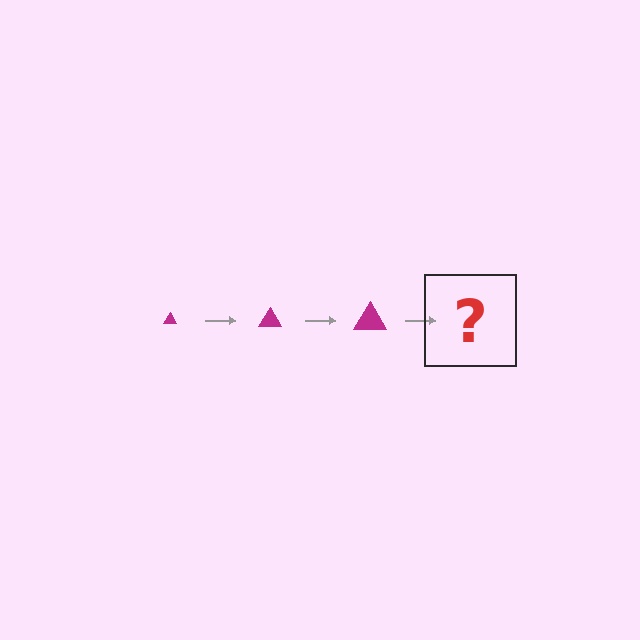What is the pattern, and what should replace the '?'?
The pattern is that the triangle gets progressively larger each step. The '?' should be a magenta triangle, larger than the previous one.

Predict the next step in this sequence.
The next step is a magenta triangle, larger than the previous one.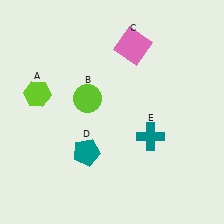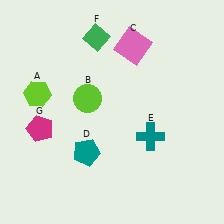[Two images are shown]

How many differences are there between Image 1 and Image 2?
There are 2 differences between the two images.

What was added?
A green diamond (F), a magenta pentagon (G) were added in Image 2.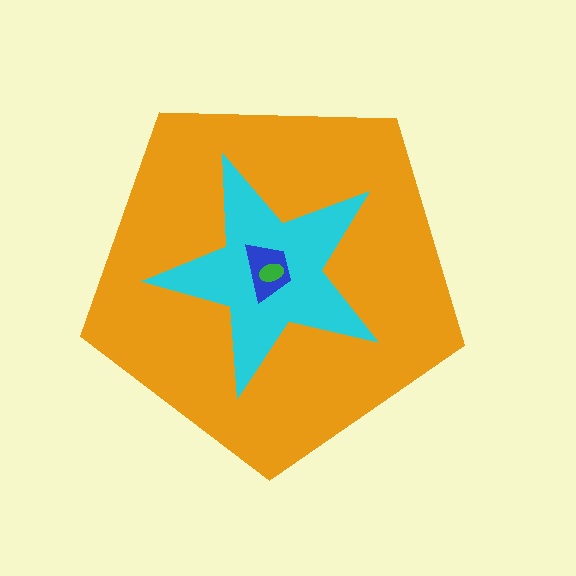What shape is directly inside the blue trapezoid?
The green ellipse.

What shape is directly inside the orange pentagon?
The cyan star.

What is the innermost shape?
The green ellipse.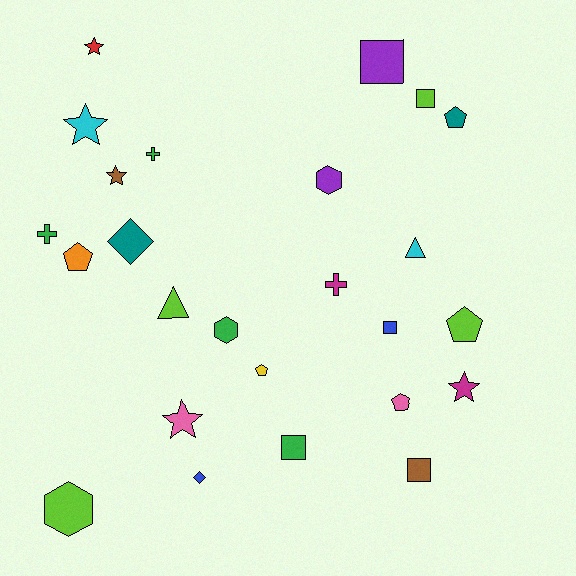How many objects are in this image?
There are 25 objects.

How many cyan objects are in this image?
There are 2 cyan objects.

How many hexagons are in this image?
There are 3 hexagons.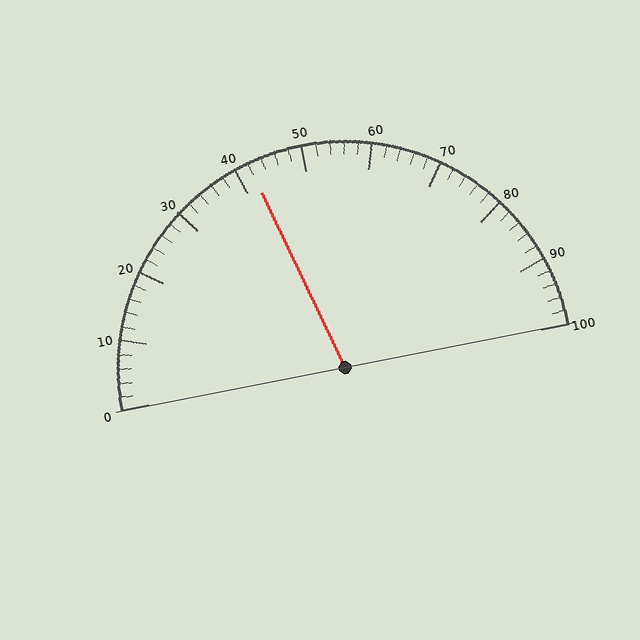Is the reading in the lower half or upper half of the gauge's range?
The reading is in the lower half of the range (0 to 100).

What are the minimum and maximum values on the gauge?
The gauge ranges from 0 to 100.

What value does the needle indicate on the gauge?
The needle indicates approximately 42.